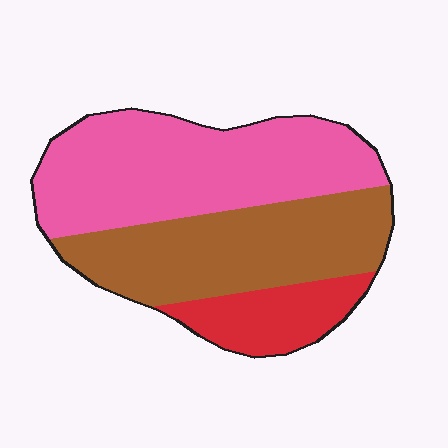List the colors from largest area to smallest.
From largest to smallest: pink, brown, red.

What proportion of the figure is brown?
Brown takes up between a quarter and a half of the figure.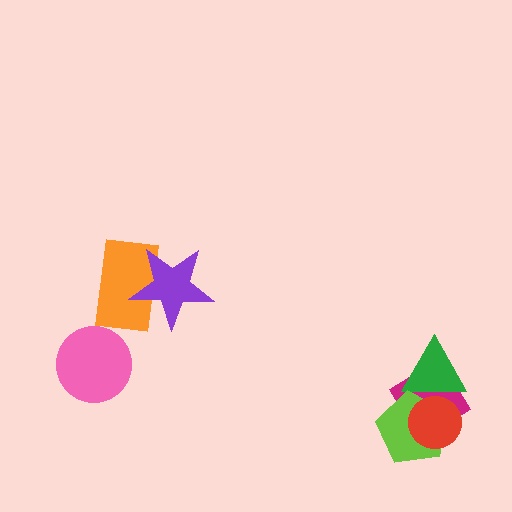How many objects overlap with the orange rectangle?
1 object overlaps with the orange rectangle.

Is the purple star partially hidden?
No, no other shape covers it.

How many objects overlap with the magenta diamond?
3 objects overlap with the magenta diamond.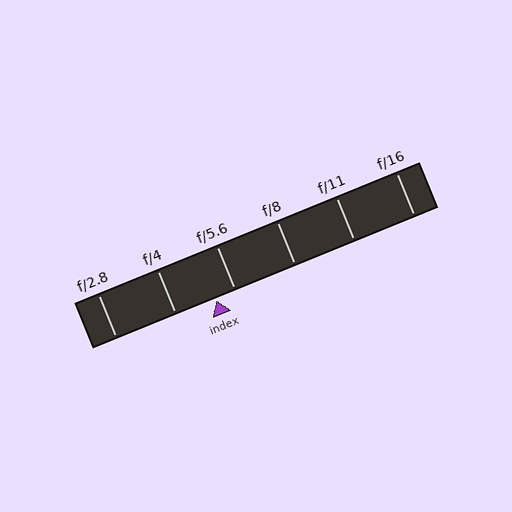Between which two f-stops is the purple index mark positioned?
The index mark is between f/4 and f/5.6.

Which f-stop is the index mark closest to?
The index mark is closest to f/5.6.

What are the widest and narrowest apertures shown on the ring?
The widest aperture shown is f/2.8 and the narrowest is f/16.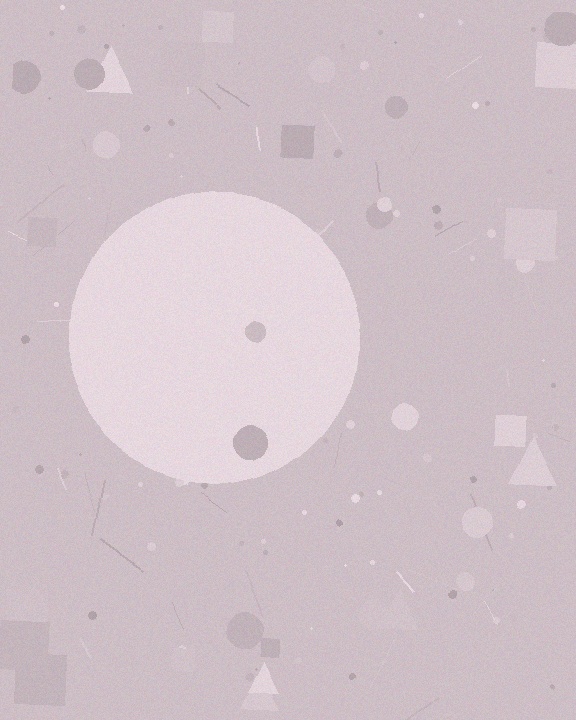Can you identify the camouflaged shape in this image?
The camouflaged shape is a circle.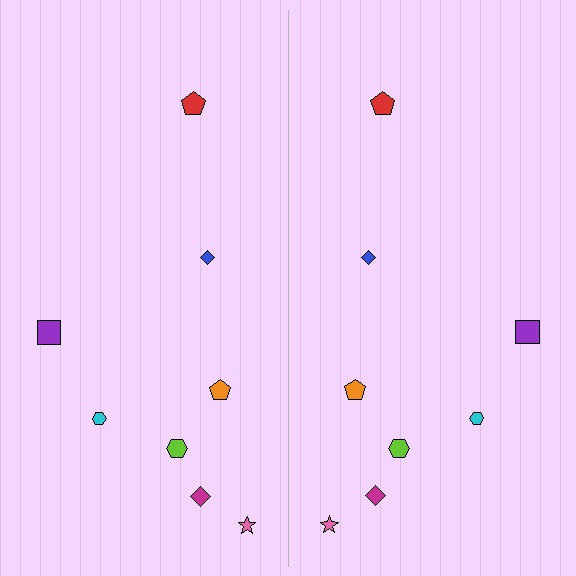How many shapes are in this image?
There are 16 shapes in this image.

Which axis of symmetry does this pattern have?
The pattern has a vertical axis of symmetry running through the center of the image.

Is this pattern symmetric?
Yes, this pattern has bilateral (reflection) symmetry.